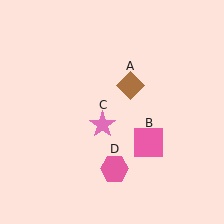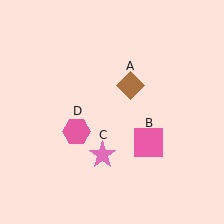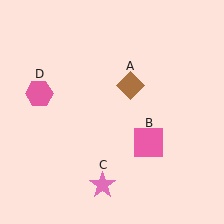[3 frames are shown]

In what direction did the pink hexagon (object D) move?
The pink hexagon (object D) moved up and to the left.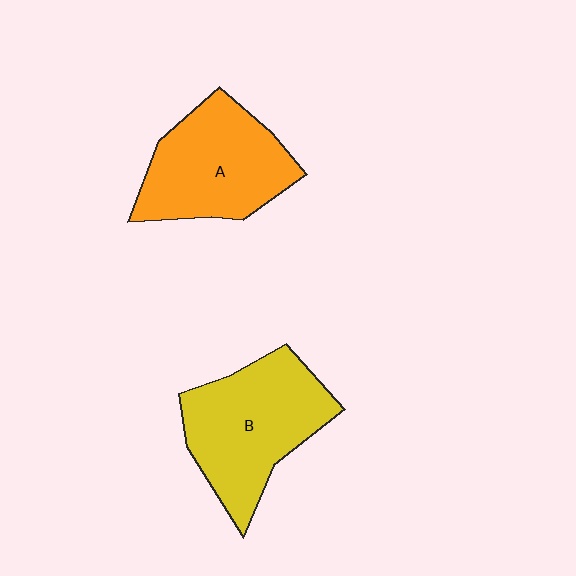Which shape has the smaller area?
Shape A (orange).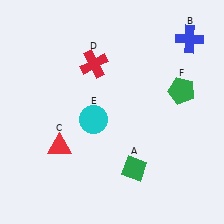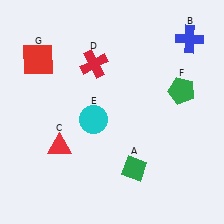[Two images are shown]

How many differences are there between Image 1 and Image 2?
There is 1 difference between the two images.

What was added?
A red square (G) was added in Image 2.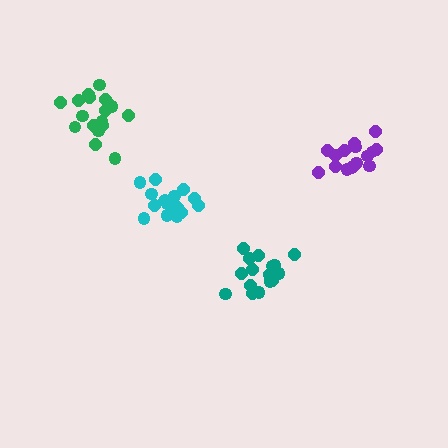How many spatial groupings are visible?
There are 4 spatial groupings.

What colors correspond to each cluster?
The clusters are colored: teal, purple, green, cyan.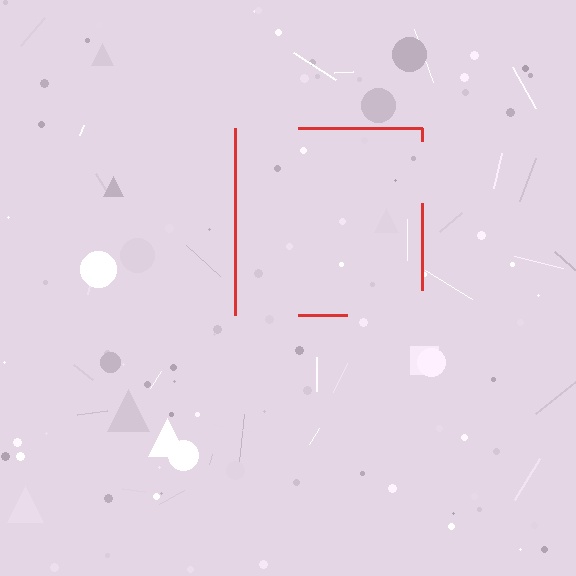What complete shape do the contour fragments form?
The contour fragments form a square.